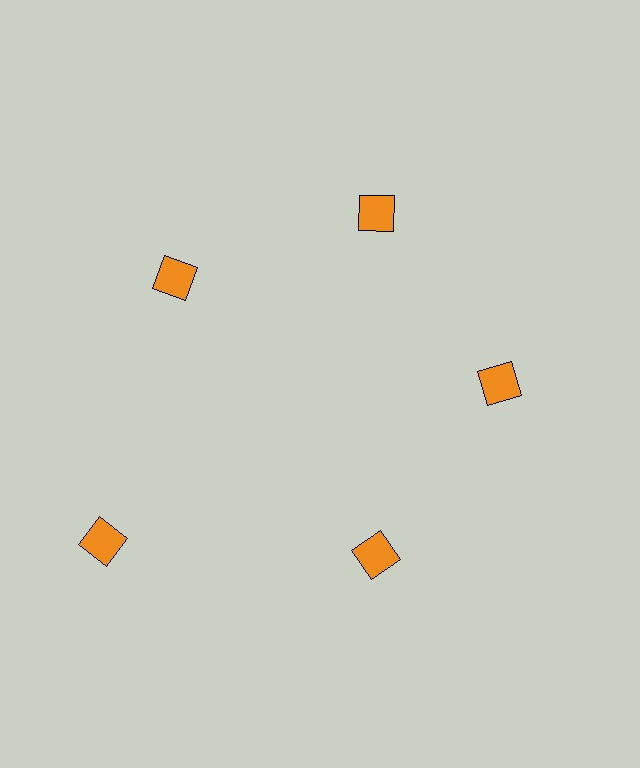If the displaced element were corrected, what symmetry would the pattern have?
It would have 5-fold rotational symmetry — the pattern would map onto itself every 72 degrees.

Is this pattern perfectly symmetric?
No. The 5 orange squares are arranged in a ring, but one element near the 8 o'clock position is pushed outward from the center, breaking the 5-fold rotational symmetry.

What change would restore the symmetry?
The symmetry would be restored by moving it inward, back onto the ring so that all 5 squares sit at equal angles and equal distance from the center.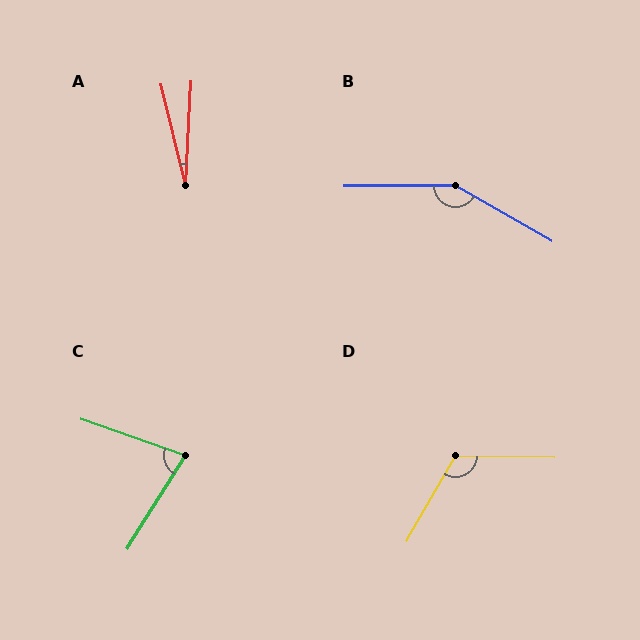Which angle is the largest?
B, at approximately 150 degrees.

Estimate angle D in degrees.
Approximately 119 degrees.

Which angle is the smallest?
A, at approximately 16 degrees.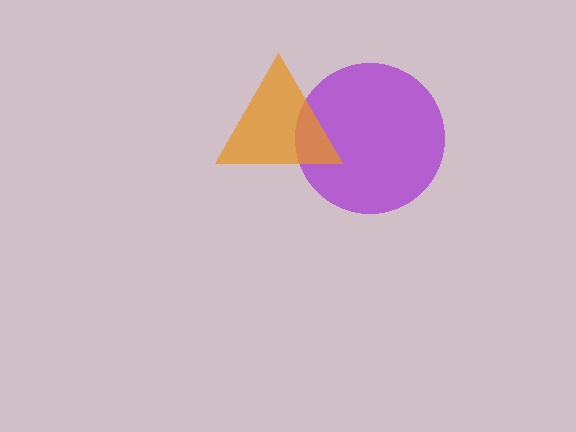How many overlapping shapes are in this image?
There are 2 overlapping shapes in the image.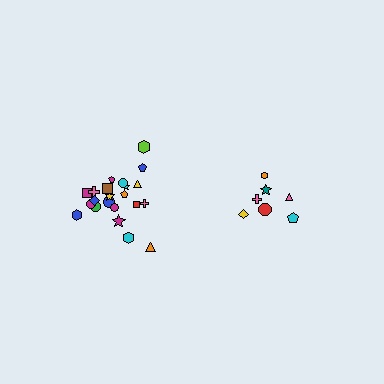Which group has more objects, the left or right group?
The left group.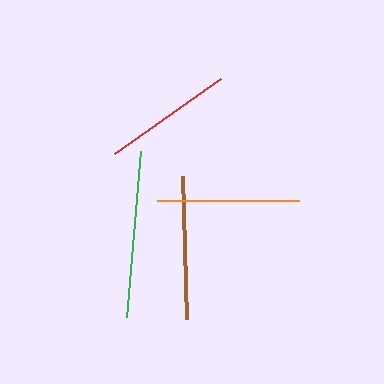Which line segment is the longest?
The green line is the longest at approximately 167 pixels.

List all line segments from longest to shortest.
From longest to shortest: green, brown, orange, red.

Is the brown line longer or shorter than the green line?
The green line is longer than the brown line.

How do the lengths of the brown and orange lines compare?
The brown and orange lines are approximately the same length.